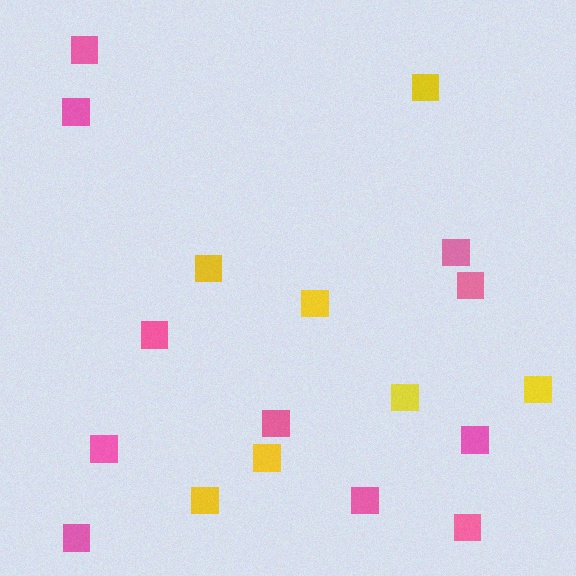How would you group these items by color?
There are 2 groups: one group of pink squares (11) and one group of yellow squares (7).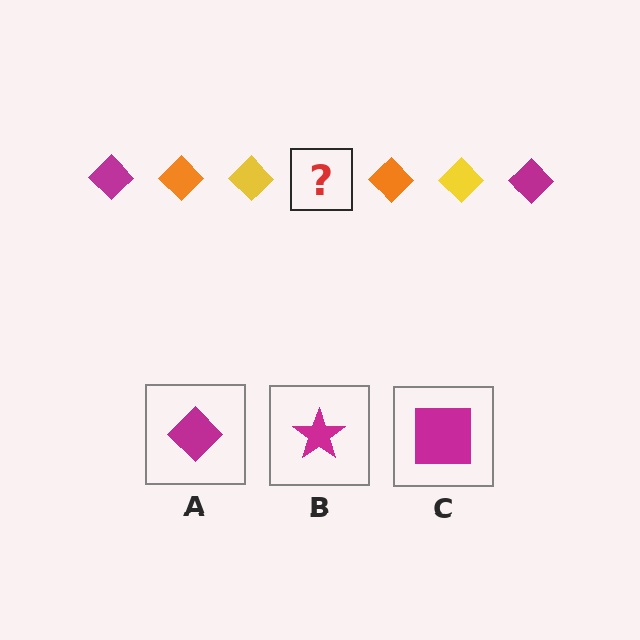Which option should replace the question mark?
Option A.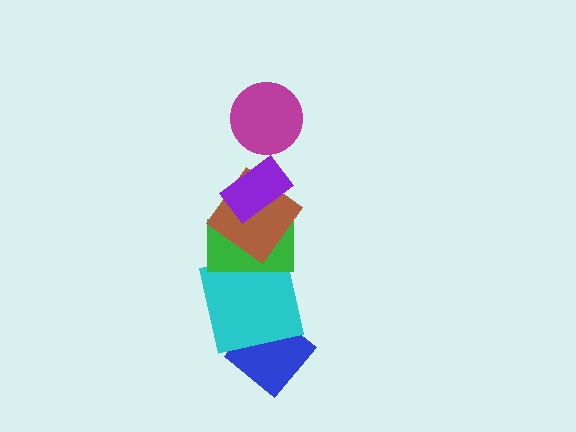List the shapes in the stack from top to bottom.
From top to bottom: the magenta circle, the purple rectangle, the brown diamond, the green rectangle, the cyan square, the blue diamond.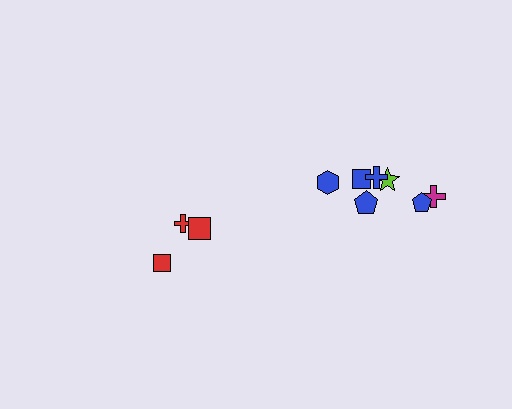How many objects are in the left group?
There are 3 objects.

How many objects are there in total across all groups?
There are 10 objects.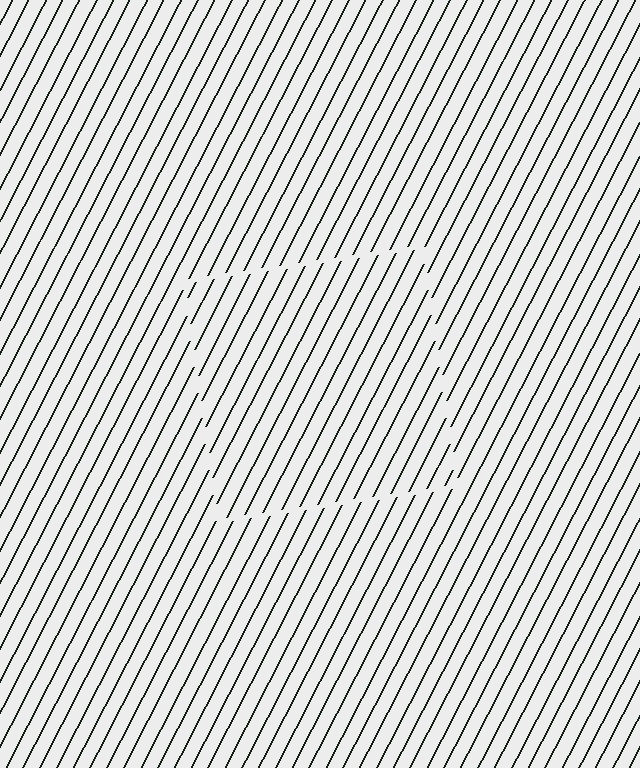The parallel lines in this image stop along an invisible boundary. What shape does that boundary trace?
An illusory square. The interior of the shape contains the same grating, shifted by half a period — the contour is defined by the phase discontinuity where line-ends from the inner and outer gratings abut.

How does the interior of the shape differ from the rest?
The interior of the shape contains the same grating, shifted by half a period — the contour is defined by the phase discontinuity where line-ends from the inner and outer gratings abut.